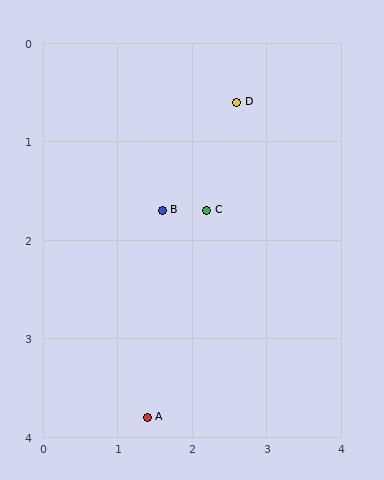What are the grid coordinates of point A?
Point A is at approximately (1.4, 3.8).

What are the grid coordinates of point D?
Point D is at approximately (2.6, 0.6).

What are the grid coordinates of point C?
Point C is at approximately (2.2, 1.7).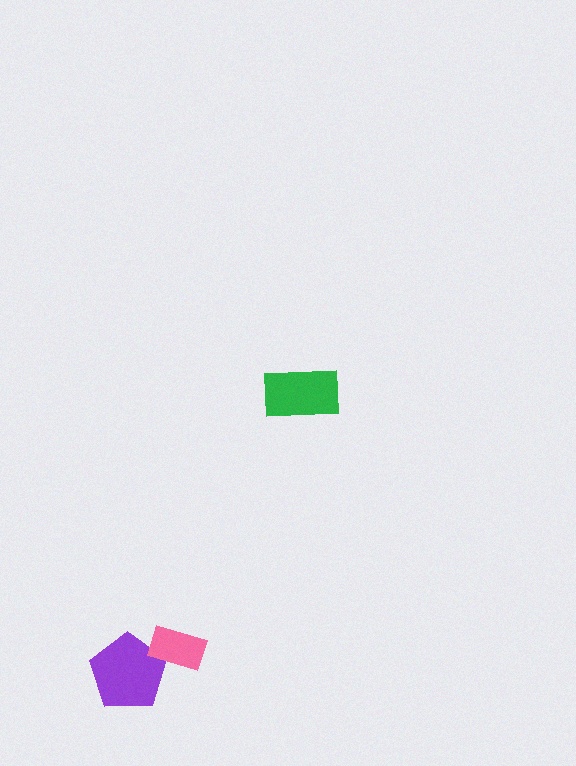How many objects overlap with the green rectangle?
0 objects overlap with the green rectangle.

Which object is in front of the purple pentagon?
The pink rectangle is in front of the purple pentagon.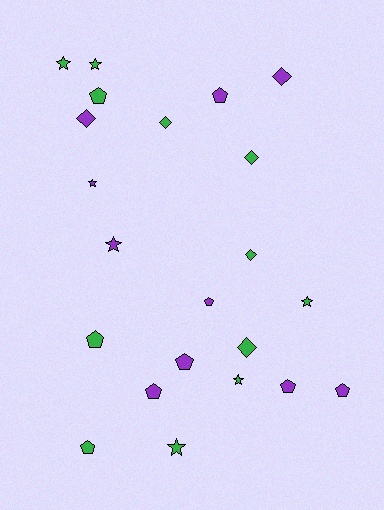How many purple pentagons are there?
There are 6 purple pentagons.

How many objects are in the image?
There are 22 objects.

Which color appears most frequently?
Green, with 12 objects.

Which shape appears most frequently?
Pentagon, with 9 objects.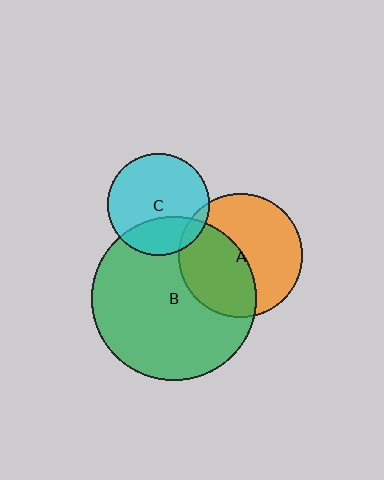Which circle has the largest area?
Circle B (green).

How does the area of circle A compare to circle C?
Approximately 1.5 times.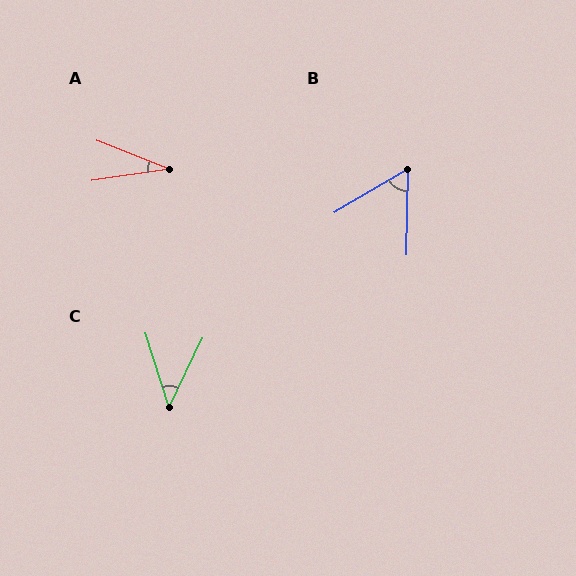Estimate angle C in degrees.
Approximately 43 degrees.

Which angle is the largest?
B, at approximately 58 degrees.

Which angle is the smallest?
A, at approximately 30 degrees.